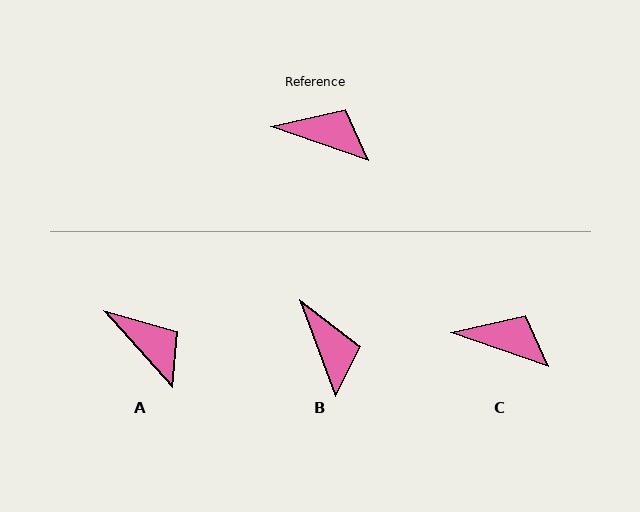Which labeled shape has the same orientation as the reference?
C.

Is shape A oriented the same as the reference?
No, it is off by about 29 degrees.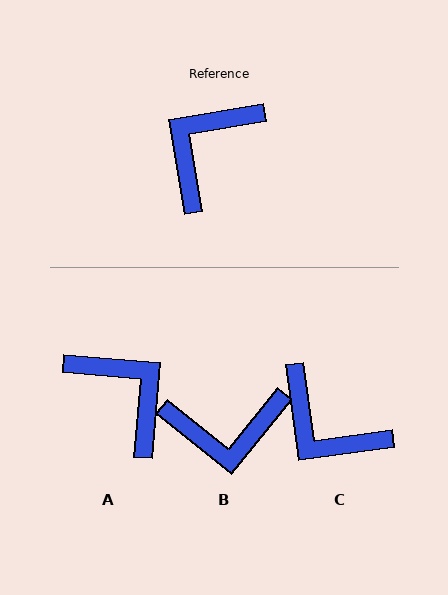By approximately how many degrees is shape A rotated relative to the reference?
Approximately 104 degrees clockwise.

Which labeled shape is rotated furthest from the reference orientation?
B, about 132 degrees away.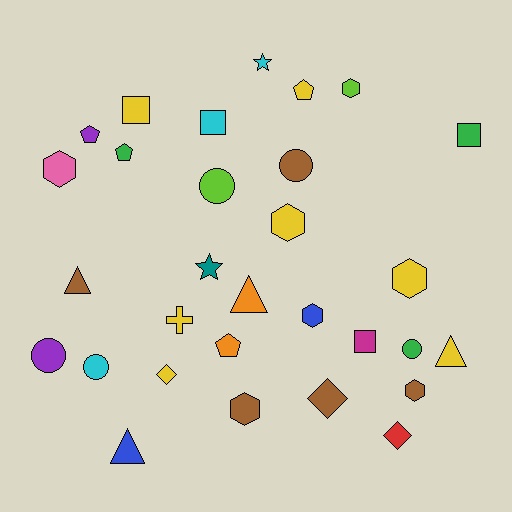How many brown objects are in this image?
There are 5 brown objects.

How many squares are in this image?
There are 4 squares.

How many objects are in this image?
There are 30 objects.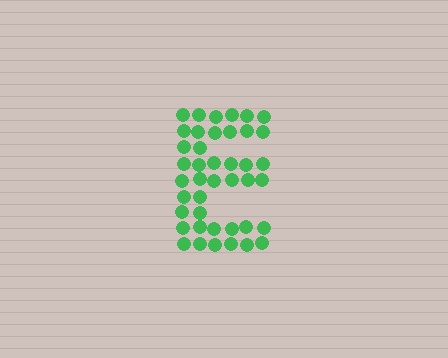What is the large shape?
The large shape is the letter E.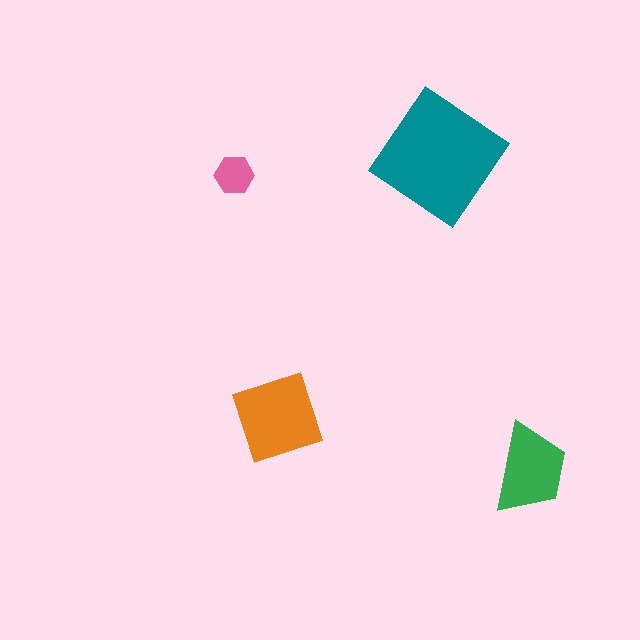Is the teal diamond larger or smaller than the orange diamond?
Larger.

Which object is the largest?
The teal diamond.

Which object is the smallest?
The pink hexagon.